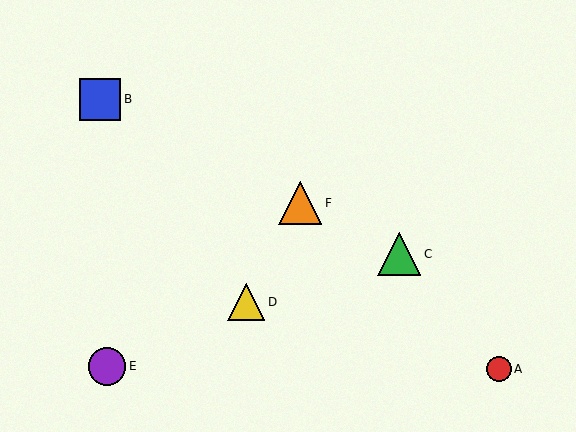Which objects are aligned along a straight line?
Objects B, C, F are aligned along a straight line.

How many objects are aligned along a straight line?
3 objects (B, C, F) are aligned along a straight line.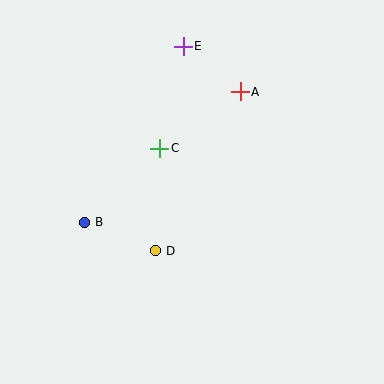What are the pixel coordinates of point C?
Point C is at (160, 148).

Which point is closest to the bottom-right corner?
Point D is closest to the bottom-right corner.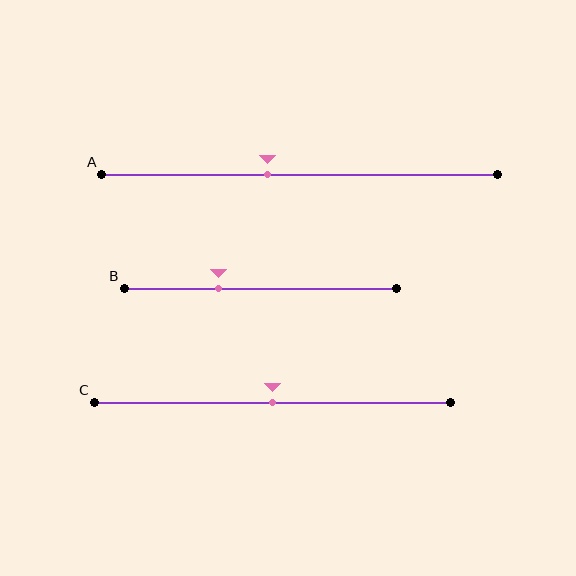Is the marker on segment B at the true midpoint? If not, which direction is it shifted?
No, the marker on segment B is shifted to the left by about 15% of the segment length.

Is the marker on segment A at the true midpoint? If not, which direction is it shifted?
No, the marker on segment A is shifted to the left by about 8% of the segment length.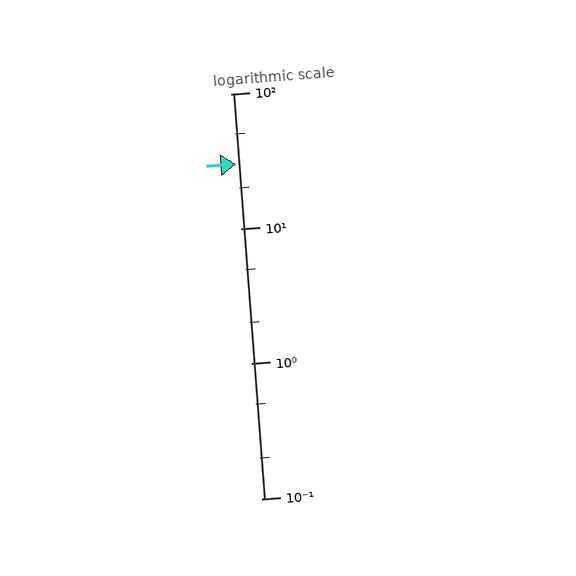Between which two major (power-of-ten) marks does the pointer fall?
The pointer is between 10 and 100.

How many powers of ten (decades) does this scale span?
The scale spans 3 decades, from 0.1 to 100.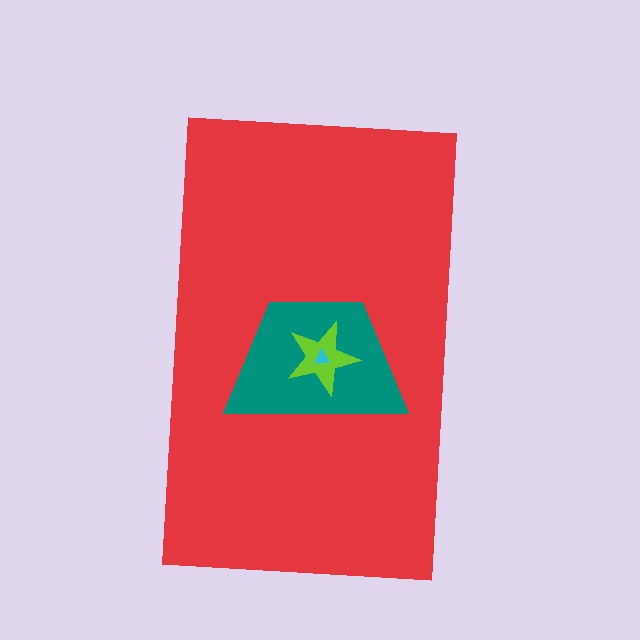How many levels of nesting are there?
4.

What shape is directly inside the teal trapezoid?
The lime star.